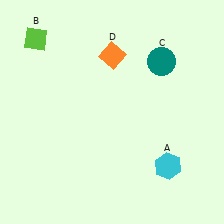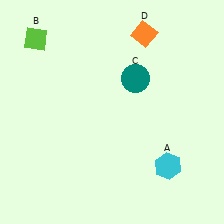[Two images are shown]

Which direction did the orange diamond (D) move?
The orange diamond (D) moved right.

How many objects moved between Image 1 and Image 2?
2 objects moved between the two images.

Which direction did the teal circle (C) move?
The teal circle (C) moved left.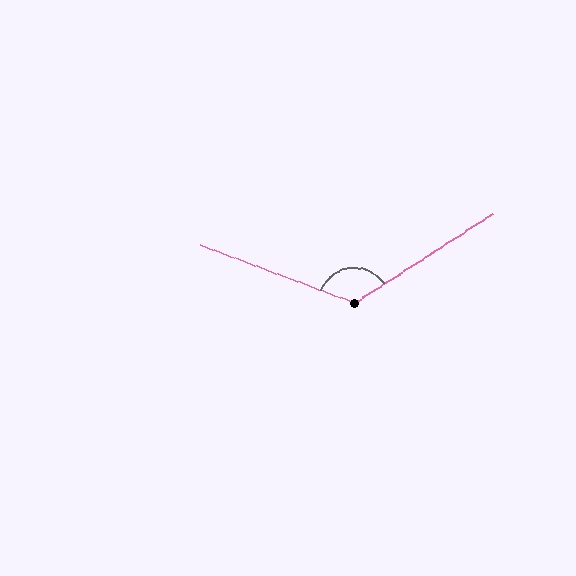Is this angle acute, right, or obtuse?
It is obtuse.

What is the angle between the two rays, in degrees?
Approximately 127 degrees.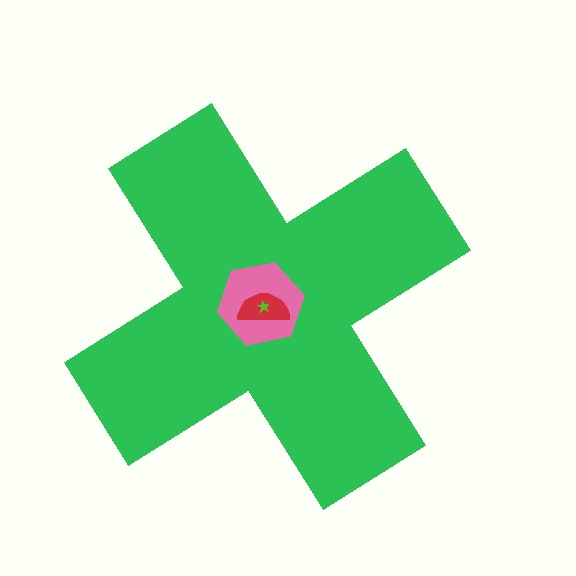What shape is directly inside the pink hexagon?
The red semicircle.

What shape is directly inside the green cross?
The pink hexagon.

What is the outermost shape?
The green cross.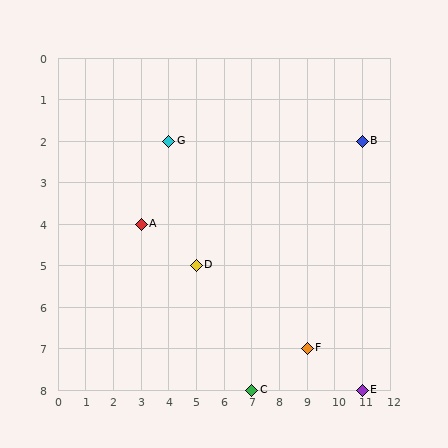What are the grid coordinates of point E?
Point E is at grid coordinates (11, 8).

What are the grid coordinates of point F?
Point F is at grid coordinates (9, 7).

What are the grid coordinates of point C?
Point C is at grid coordinates (7, 8).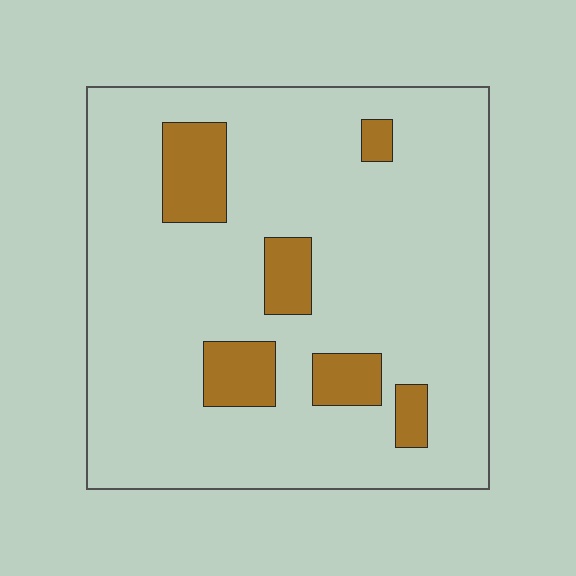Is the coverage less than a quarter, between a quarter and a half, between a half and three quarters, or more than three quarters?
Less than a quarter.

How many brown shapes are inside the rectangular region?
6.